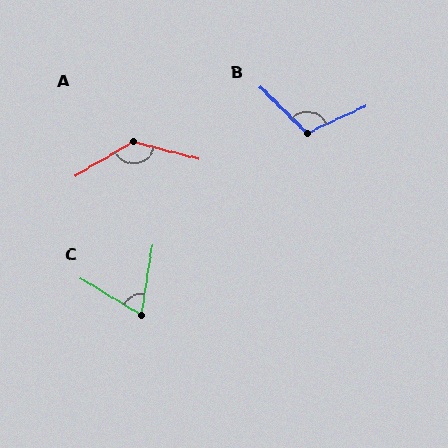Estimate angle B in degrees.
Approximately 110 degrees.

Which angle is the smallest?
C, at approximately 68 degrees.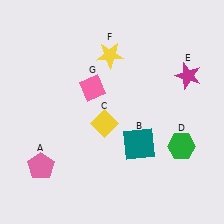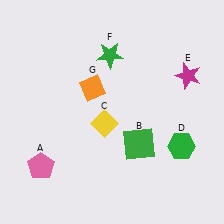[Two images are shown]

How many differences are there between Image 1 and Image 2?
There are 3 differences between the two images.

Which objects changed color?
B changed from teal to green. F changed from yellow to green. G changed from pink to orange.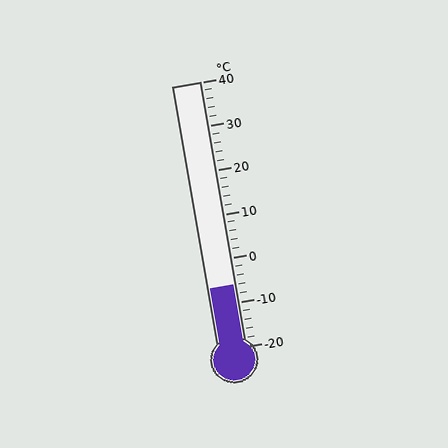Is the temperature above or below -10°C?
The temperature is above -10°C.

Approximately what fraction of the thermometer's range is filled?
The thermometer is filled to approximately 25% of its range.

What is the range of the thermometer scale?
The thermometer scale ranges from -20°C to 40°C.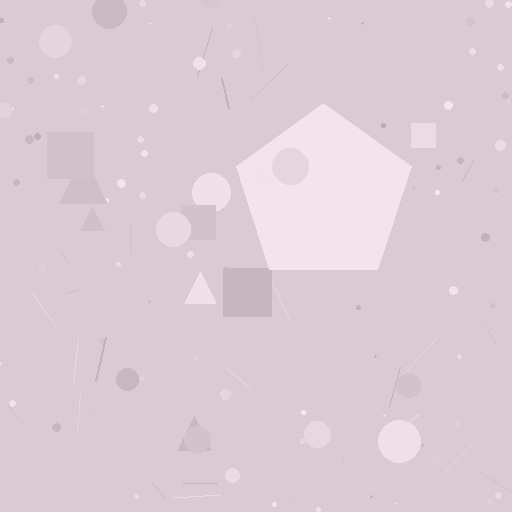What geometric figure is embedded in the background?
A pentagon is embedded in the background.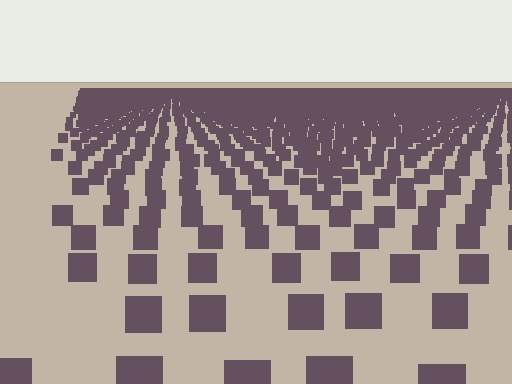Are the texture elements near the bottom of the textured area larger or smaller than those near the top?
Larger. Near the bottom, elements are closer to the viewer and appear at a bigger on-screen size.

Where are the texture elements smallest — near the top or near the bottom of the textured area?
Near the top.